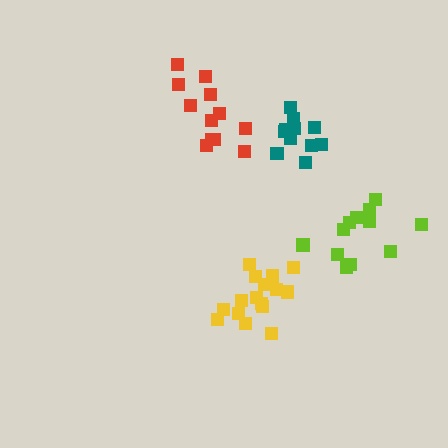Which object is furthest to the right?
The lime cluster is rightmost.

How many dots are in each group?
Group 1: 12 dots, Group 2: 12 dots, Group 3: 16 dots, Group 4: 11 dots (51 total).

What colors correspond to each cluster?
The clusters are colored: lime, red, yellow, teal.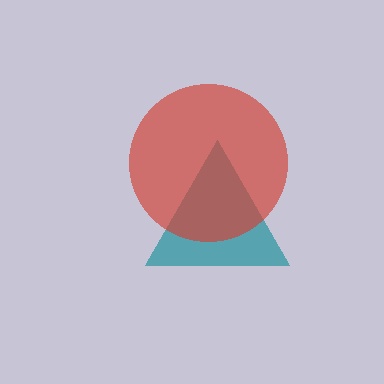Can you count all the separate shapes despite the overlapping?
Yes, there are 2 separate shapes.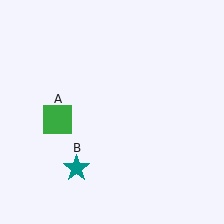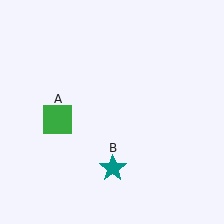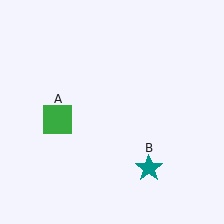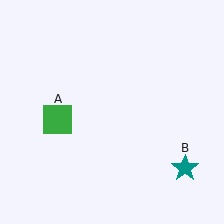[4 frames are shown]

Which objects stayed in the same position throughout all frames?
Green square (object A) remained stationary.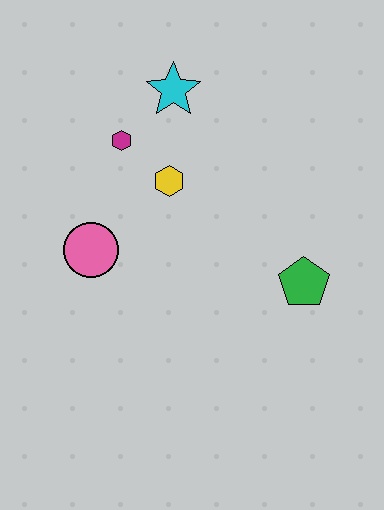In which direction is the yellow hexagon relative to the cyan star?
The yellow hexagon is below the cyan star.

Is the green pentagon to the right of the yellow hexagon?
Yes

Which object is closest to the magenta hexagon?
The yellow hexagon is closest to the magenta hexagon.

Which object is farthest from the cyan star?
The green pentagon is farthest from the cyan star.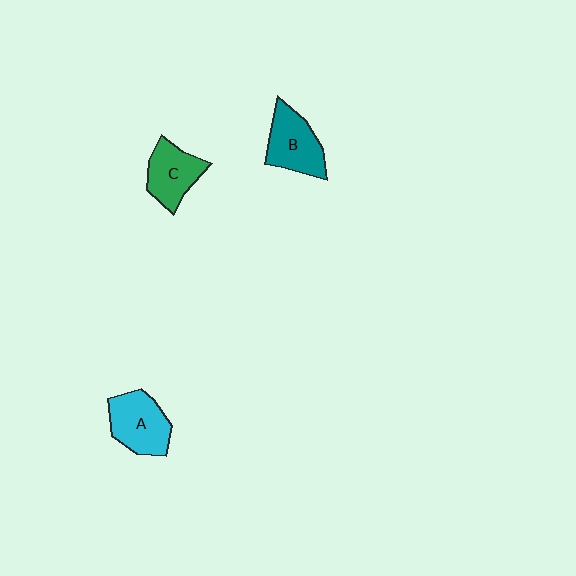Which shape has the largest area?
Shape A (cyan).